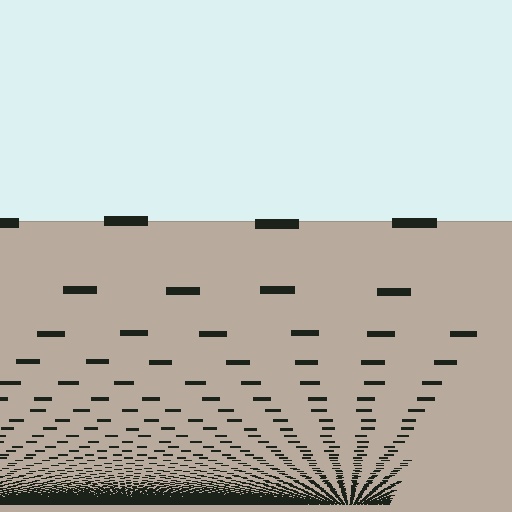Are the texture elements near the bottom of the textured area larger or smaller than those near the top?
Smaller. The gradient is inverted — elements near the bottom are smaller and denser.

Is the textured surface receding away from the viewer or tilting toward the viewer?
The surface appears to tilt toward the viewer. Texture elements get larger and sparser toward the top.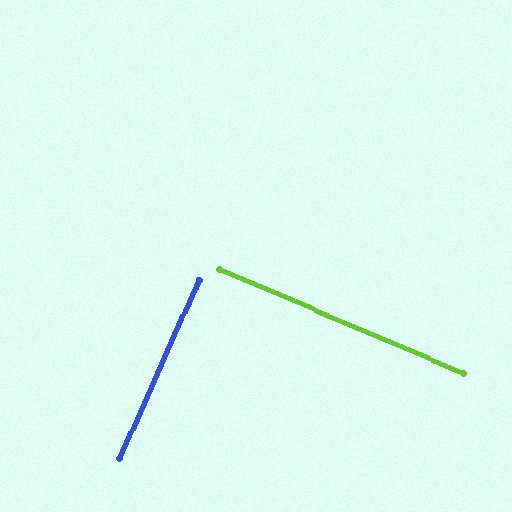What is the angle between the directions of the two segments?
Approximately 89 degrees.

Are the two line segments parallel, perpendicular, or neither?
Perpendicular — they meet at approximately 89°.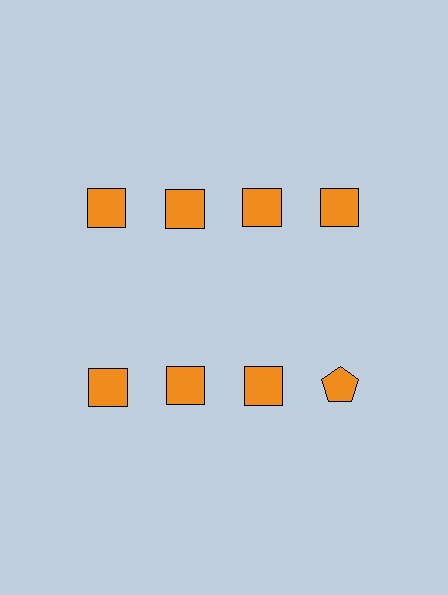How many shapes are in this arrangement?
There are 8 shapes arranged in a grid pattern.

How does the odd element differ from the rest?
It has a different shape: pentagon instead of square.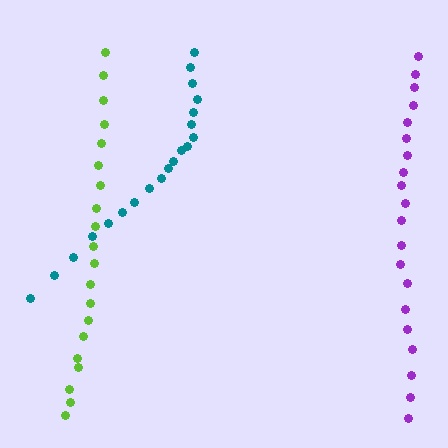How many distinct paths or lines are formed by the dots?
There are 3 distinct paths.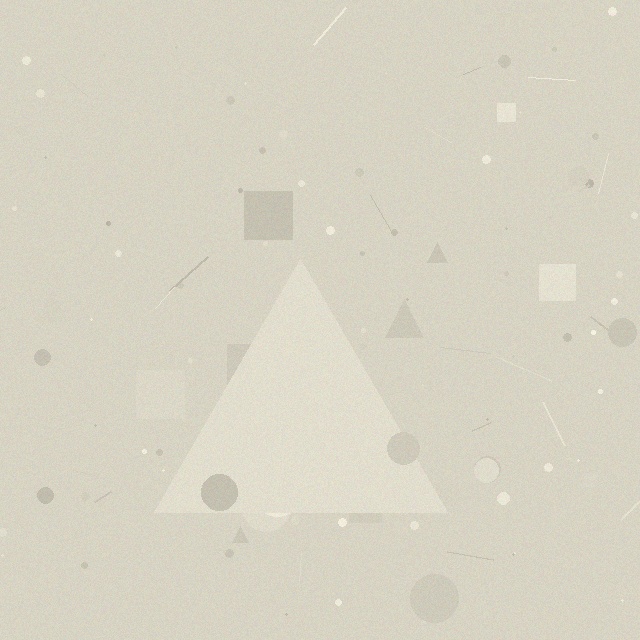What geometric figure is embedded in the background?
A triangle is embedded in the background.